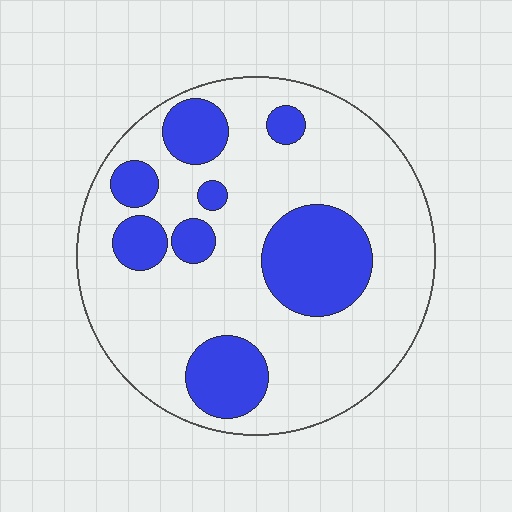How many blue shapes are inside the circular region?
8.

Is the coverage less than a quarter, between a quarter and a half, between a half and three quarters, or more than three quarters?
Between a quarter and a half.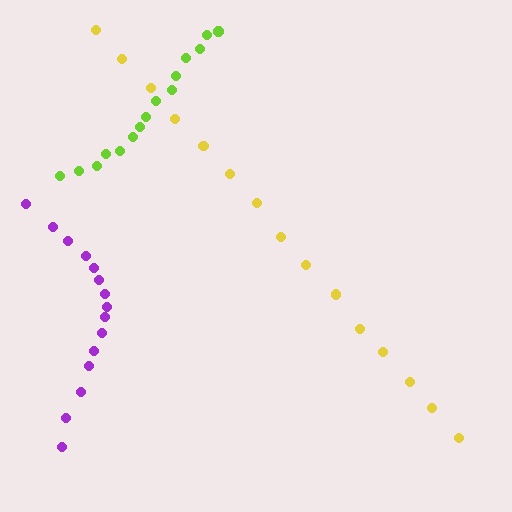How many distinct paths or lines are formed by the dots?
There are 3 distinct paths.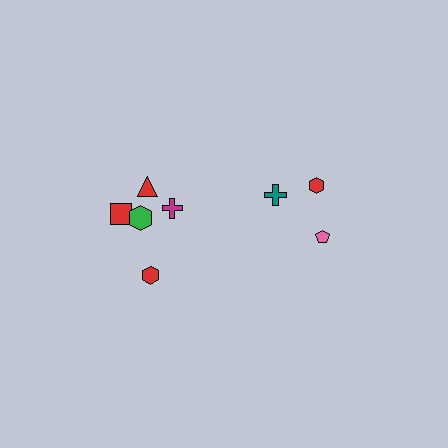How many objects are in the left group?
There are 5 objects.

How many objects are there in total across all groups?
There are 8 objects.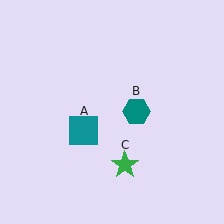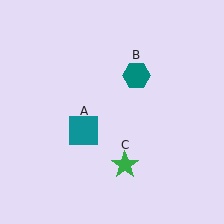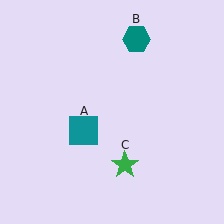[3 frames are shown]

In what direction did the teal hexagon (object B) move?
The teal hexagon (object B) moved up.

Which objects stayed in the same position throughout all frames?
Teal square (object A) and green star (object C) remained stationary.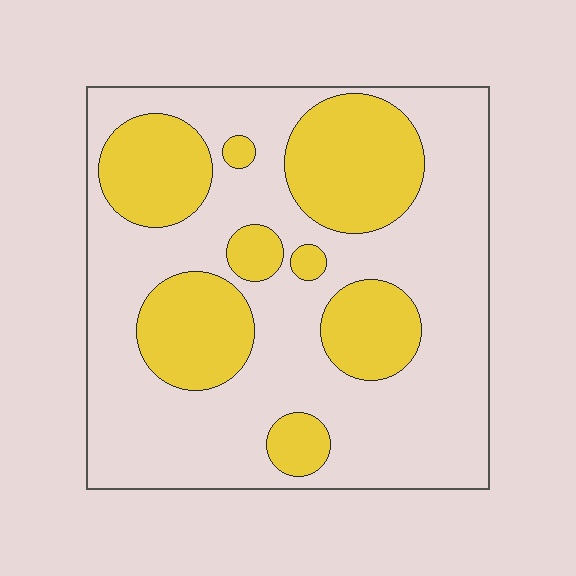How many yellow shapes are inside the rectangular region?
8.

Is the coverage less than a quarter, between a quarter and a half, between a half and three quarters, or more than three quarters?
Between a quarter and a half.